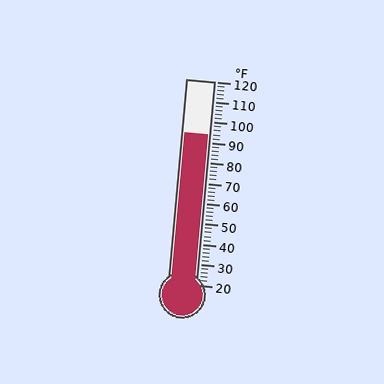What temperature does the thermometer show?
The thermometer shows approximately 94°F.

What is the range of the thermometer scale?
The thermometer scale ranges from 20°F to 120°F.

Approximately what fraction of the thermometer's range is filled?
The thermometer is filled to approximately 75% of its range.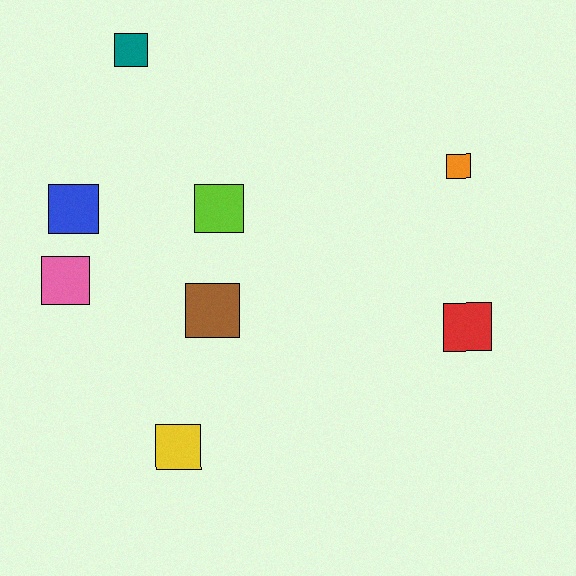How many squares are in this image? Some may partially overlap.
There are 8 squares.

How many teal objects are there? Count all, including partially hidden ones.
There is 1 teal object.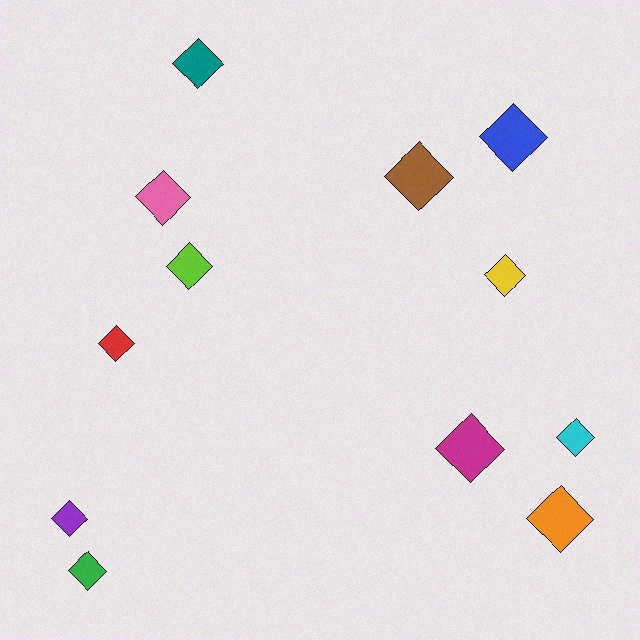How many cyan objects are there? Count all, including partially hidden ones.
There is 1 cyan object.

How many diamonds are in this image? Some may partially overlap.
There are 12 diamonds.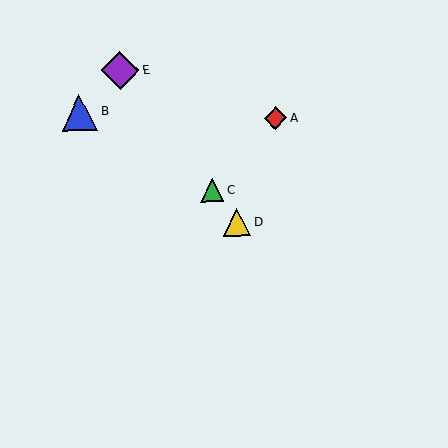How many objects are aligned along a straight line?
3 objects (C, D, E) are aligned along a straight line.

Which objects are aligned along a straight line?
Objects C, D, E are aligned along a straight line.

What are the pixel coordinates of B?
Object B is at (80, 113).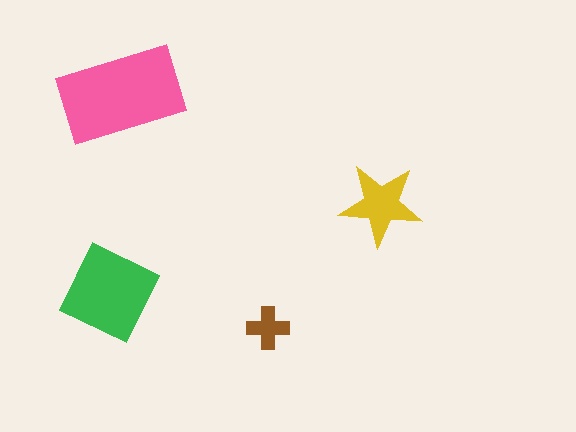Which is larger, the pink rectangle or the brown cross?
The pink rectangle.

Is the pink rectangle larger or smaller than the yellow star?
Larger.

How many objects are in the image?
There are 4 objects in the image.